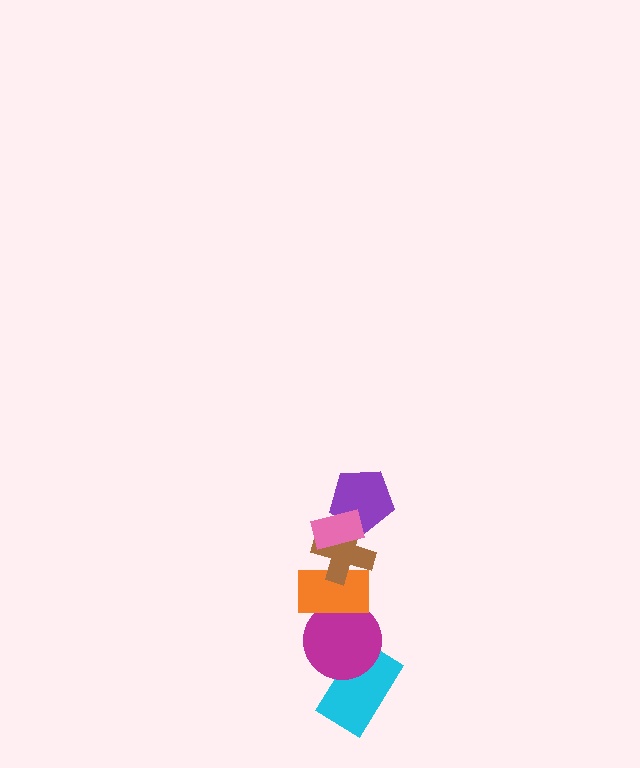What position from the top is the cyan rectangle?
The cyan rectangle is 6th from the top.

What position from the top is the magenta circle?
The magenta circle is 5th from the top.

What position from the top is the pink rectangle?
The pink rectangle is 1st from the top.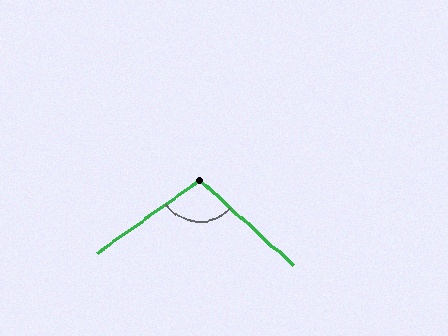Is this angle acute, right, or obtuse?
It is obtuse.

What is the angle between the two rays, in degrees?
Approximately 103 degrees.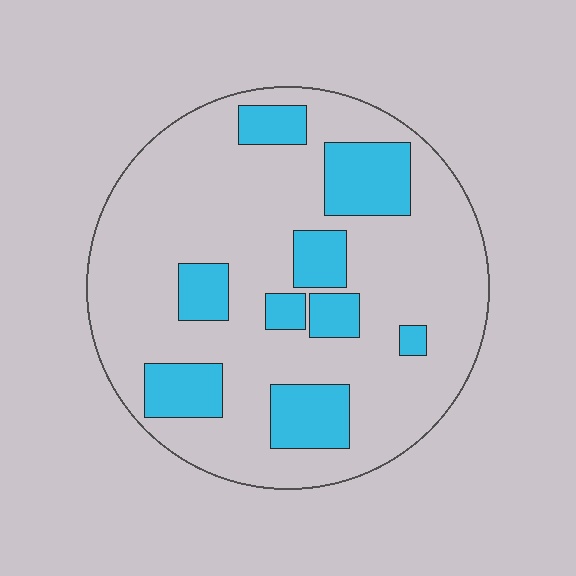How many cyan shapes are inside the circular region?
9.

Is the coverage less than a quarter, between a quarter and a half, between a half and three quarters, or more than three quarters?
Less than a quarter.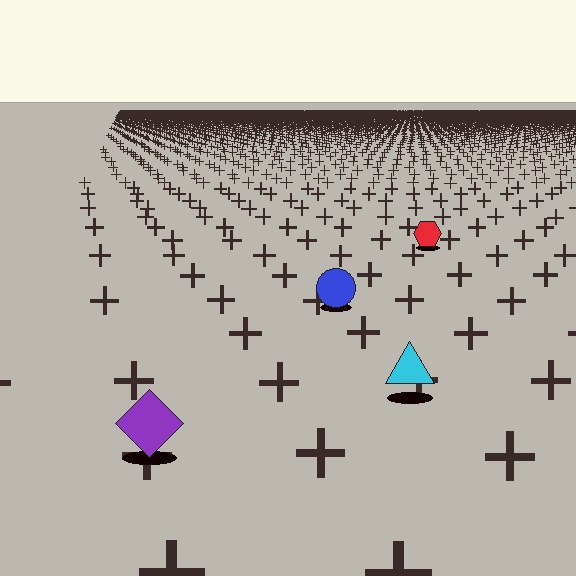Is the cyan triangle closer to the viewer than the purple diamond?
No. The purple diamond is closer — you can tell from the texture gradient: the ground texture is coarser near it.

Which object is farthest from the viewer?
The red hexagon is farthest from the viewer. It appears smaller and the ground texture around it is denser.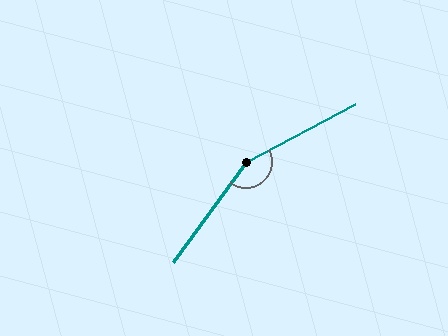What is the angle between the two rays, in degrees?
Approximately 154 degrees.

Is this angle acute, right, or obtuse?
It is obtuse.